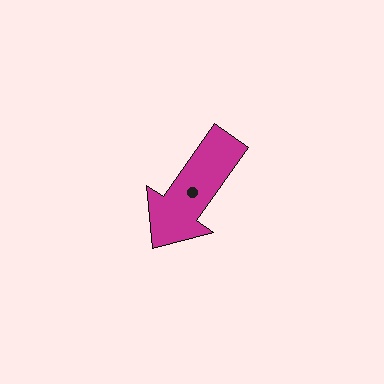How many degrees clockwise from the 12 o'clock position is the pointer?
Approximately 215 degrees.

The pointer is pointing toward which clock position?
Roughly 7 o'clock.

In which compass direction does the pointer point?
Southwest.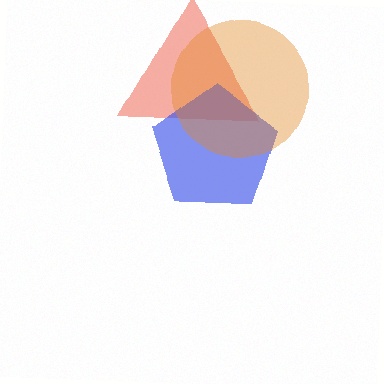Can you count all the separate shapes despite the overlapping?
Yes, there are 3 separate shapes.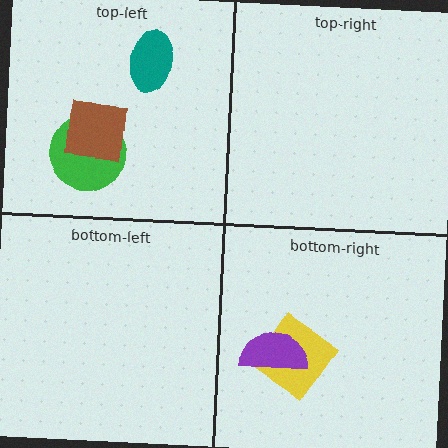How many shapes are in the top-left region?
3.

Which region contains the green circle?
The top-left region.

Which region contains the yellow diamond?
The bottom-right region.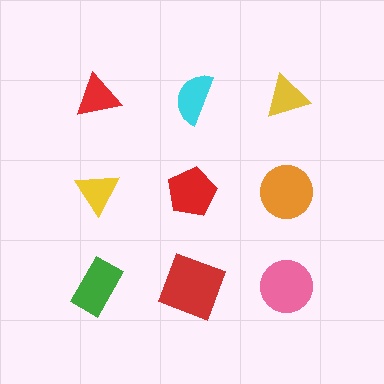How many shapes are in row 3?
3 shapes.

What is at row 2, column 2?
A red pentagon.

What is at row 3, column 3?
A pink circle.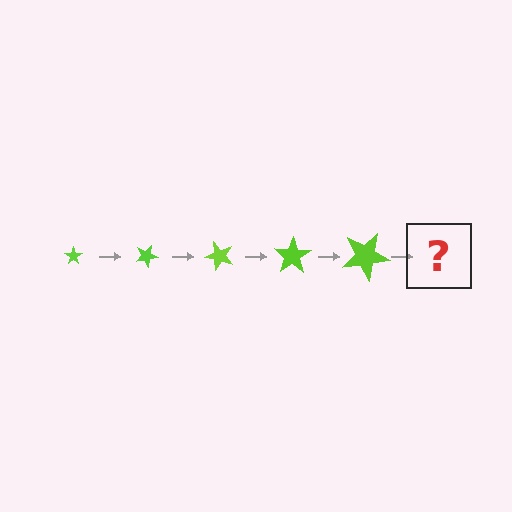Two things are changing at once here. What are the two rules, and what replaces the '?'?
The two rules are that the star grows larger each step and it rotates 25 degrees each step. The '?' should be a star, larger than the previous one and rotated 125 degrees from the start.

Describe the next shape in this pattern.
It should be a star, larger than the previous one and rotated 125 degrees from the start.